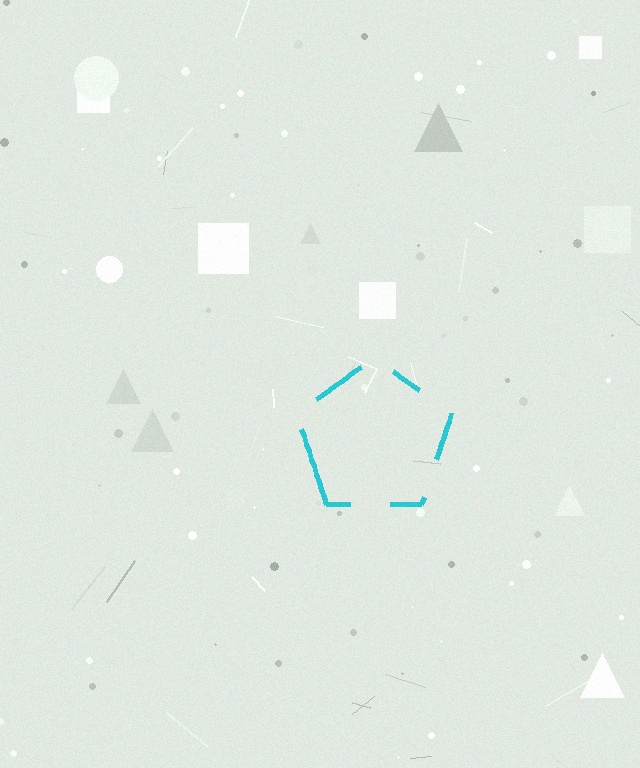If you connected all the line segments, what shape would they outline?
They would outline a pentagon.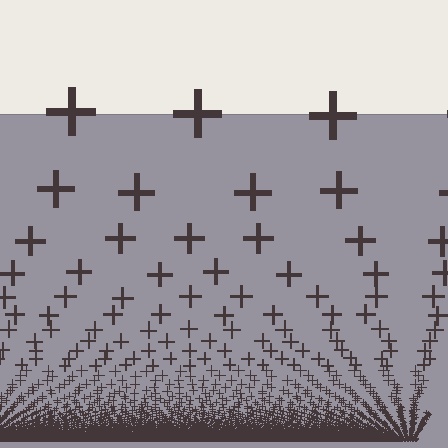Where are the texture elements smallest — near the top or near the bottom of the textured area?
Near the bottom.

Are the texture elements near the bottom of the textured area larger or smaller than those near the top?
Smaller. The gradient is inverted — elements near the bottom are smaller and denser.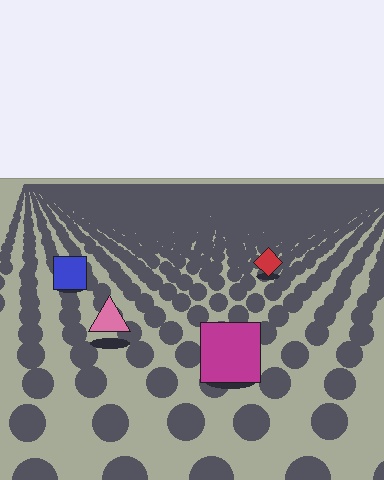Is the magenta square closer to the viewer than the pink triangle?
Yes. The magenta square is closer — you can tell from the texture gradient: the ground texture is coarser near it.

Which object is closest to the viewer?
The magenta square is closest. The texture marks near it are larger and more spread out.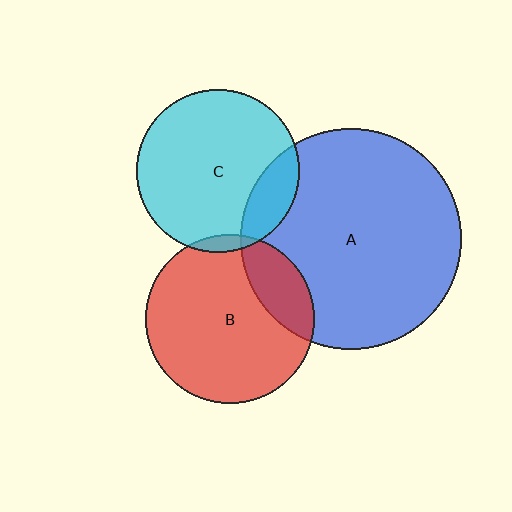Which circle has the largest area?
Circle A (blue).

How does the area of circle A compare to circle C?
Approximately 1.8 times.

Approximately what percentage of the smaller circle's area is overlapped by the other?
Approximately 20%.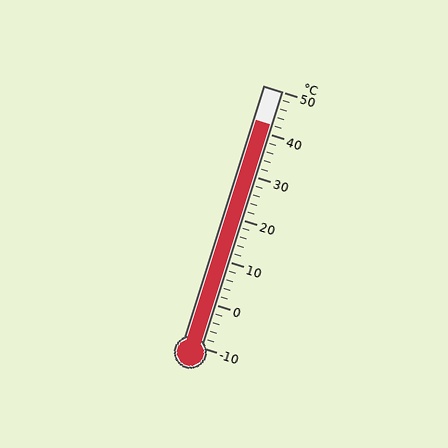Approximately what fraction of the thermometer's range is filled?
The thermometer is filled to approximately 85% of its range.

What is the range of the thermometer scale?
The thermometer scale ranges from -10°C to 50°C.